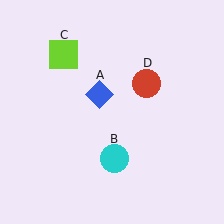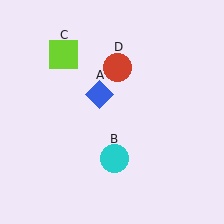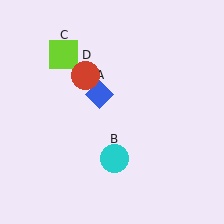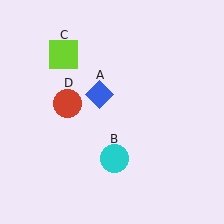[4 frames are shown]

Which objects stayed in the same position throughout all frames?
Blue diamond (object A) and cyan circle (object B) and lime square (object C) remained stationary.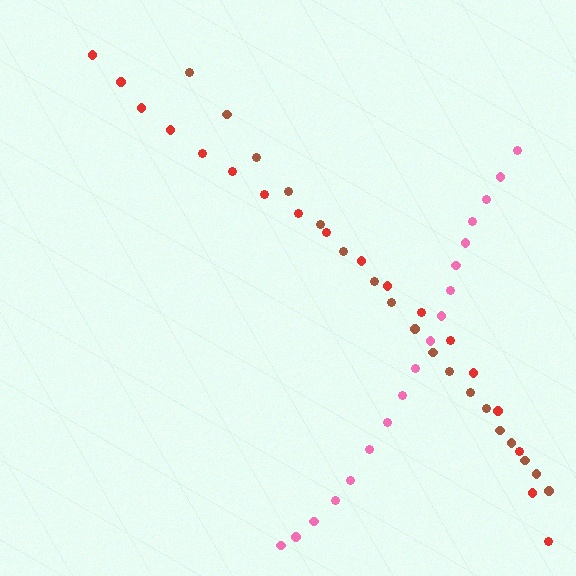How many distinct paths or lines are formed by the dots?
There are 3 distinct paths.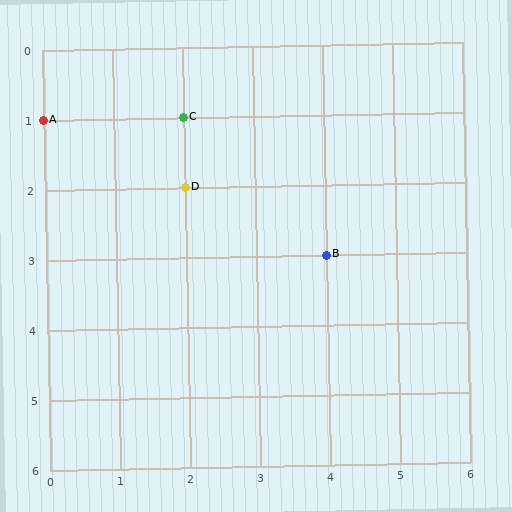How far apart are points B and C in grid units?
Points B and C are 2 columns and 2 rows apart (about 2.8 grid units diagonally).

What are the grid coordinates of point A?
Point A is at grid coordinates (0, 1).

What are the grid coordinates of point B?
Point B is at grid coordinates (4, 3).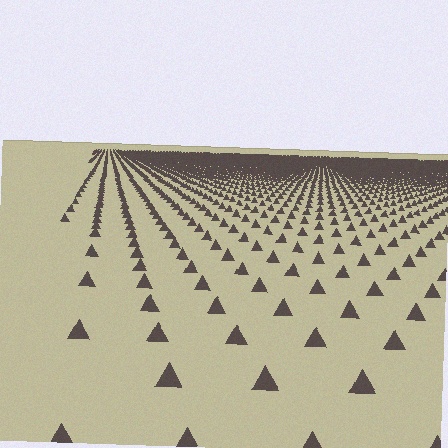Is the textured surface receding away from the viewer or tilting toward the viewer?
The surface is receding away from the viewer. Texture elements get smaller and denser toward the top.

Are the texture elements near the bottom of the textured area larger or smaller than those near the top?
Larger. Near the bottom, elements are closer to the viewer and appear at a bigger on-screen size.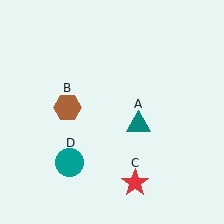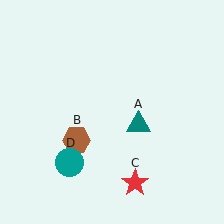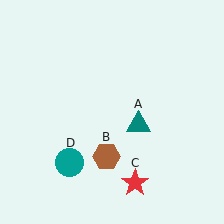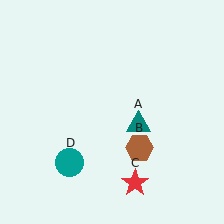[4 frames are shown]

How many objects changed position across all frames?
1 object changed position: brown hexagon (object B).